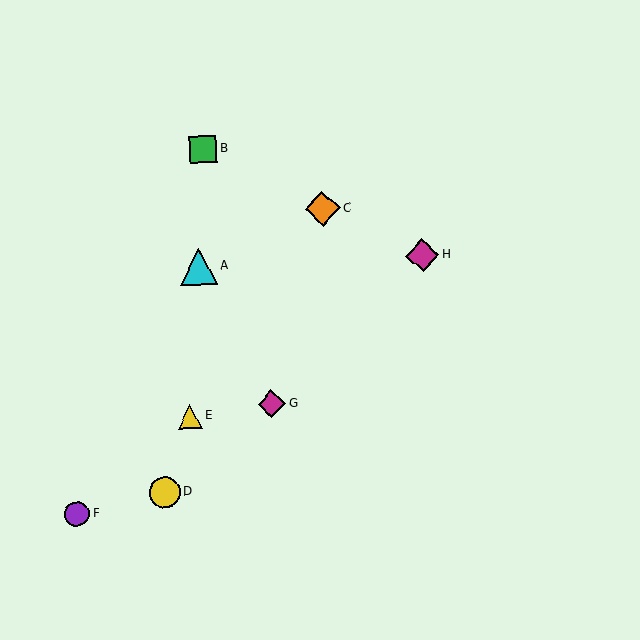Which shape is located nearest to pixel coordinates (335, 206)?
The orange diamond (labeled C) at (323, 209) is nearest to that location.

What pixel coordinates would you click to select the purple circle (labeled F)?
Click at (77, 514) to select the purple circle F.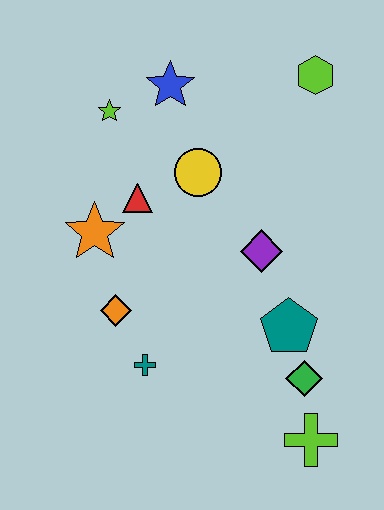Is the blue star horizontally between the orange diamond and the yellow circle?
Yes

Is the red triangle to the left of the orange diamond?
No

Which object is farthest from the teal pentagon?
The lime star is farthest from the teal pentagon.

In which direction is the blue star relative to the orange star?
The blue star is above the orange star.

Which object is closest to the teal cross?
The orange diamond is closest to the teal cross.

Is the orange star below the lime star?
Yes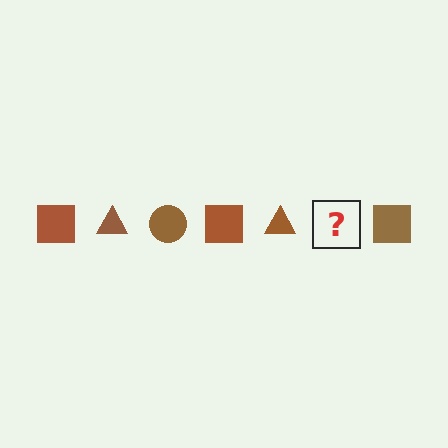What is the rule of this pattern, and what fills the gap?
The rule is that the pattern cycles through square, triangle, circle shapes in brown. The gap should be filled with a brown circle.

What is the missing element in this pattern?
The missing element is a brown circle.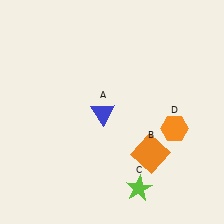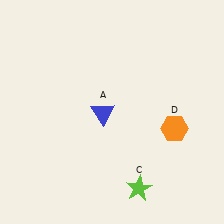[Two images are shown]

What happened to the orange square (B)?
The orange square (B) was removed in Image 2. It was in the bottom-right area of Image 1.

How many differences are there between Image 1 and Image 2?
There is 1 difference between the two images.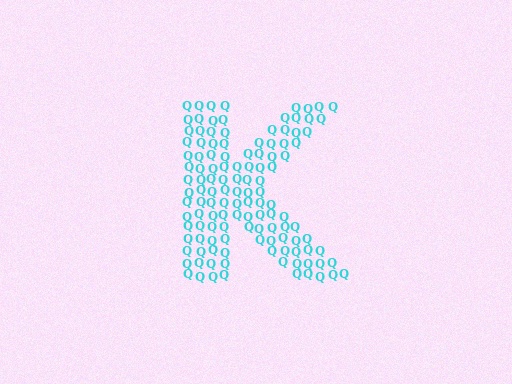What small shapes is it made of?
It is made of small letter Q's.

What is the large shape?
The large shape is the letter K.